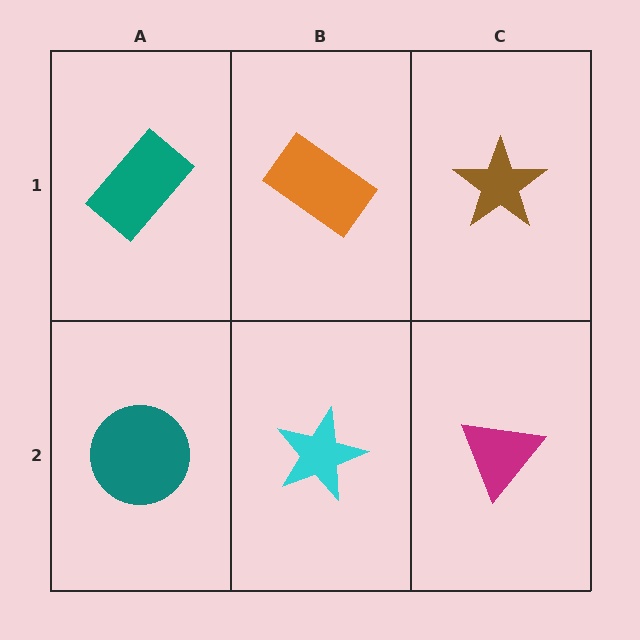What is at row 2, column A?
A teal circle.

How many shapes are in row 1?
3 shapes.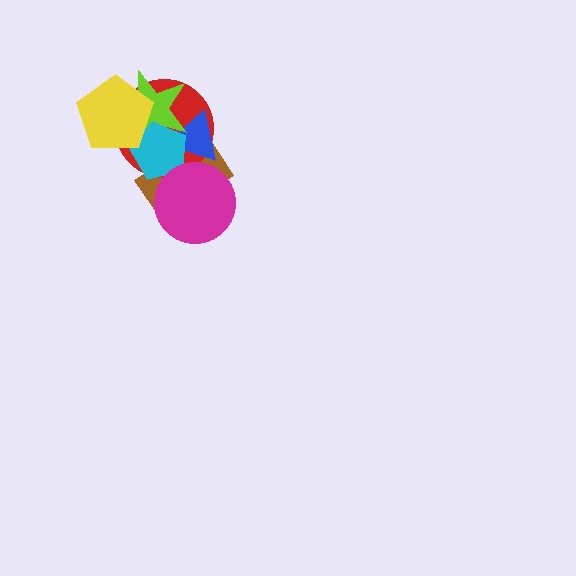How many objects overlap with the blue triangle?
4 objects overlap with the blue triangle.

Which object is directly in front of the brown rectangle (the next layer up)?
The red circle is directly in front of the brown rectangle.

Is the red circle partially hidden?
Yes, it is partially covered by another shape.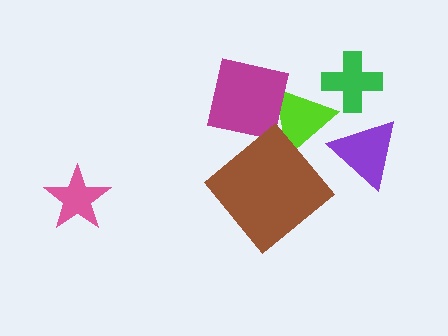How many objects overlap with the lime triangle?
2 objects overlap with the lime triangle.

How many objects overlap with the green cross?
0 objects overlap with the green cross.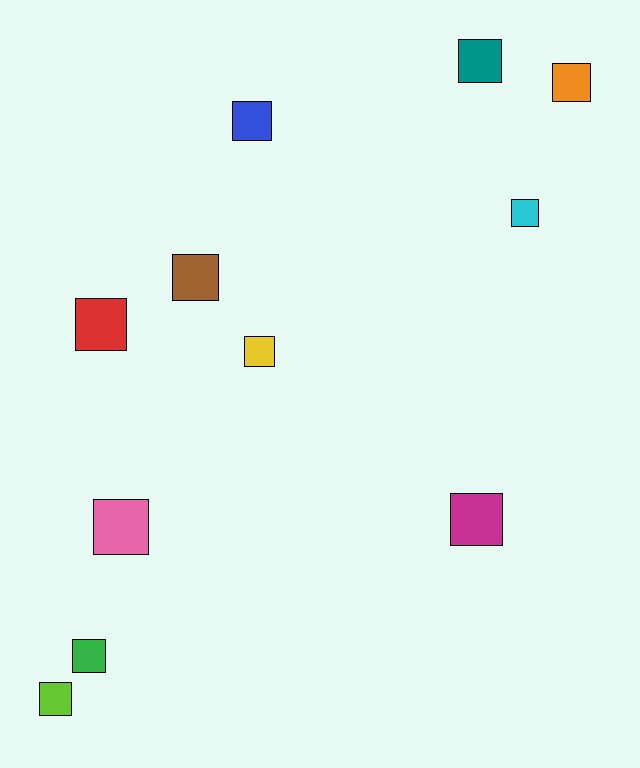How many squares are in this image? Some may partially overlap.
There are 11 squares.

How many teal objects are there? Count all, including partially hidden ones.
There is 1 teal object.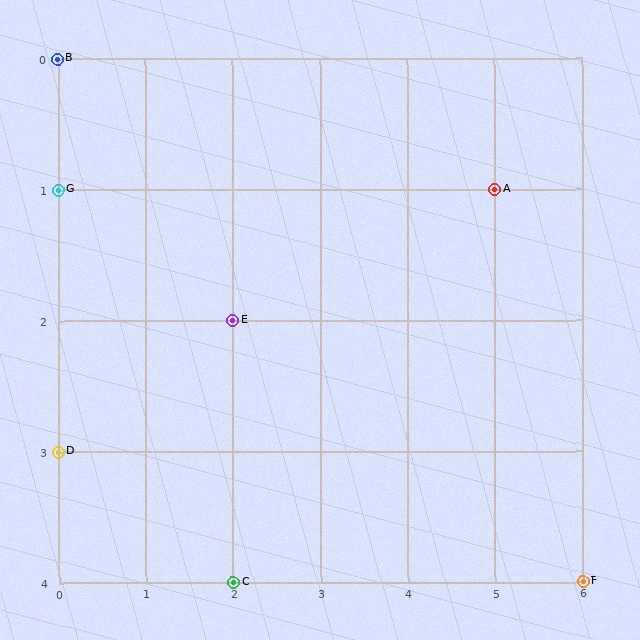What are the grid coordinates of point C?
Point C is at grid coordinates (2, 4).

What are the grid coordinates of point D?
Point D is at grid coordinates (0, 3).